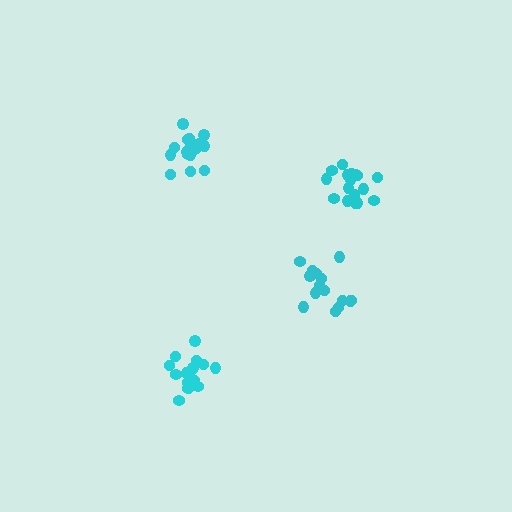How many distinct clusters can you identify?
There are 4 distinct clusters.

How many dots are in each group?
Group 1: 15 dots, Group 2: 18 dots, Group 3: 19 dots, Group 4: 16 dots (68 total).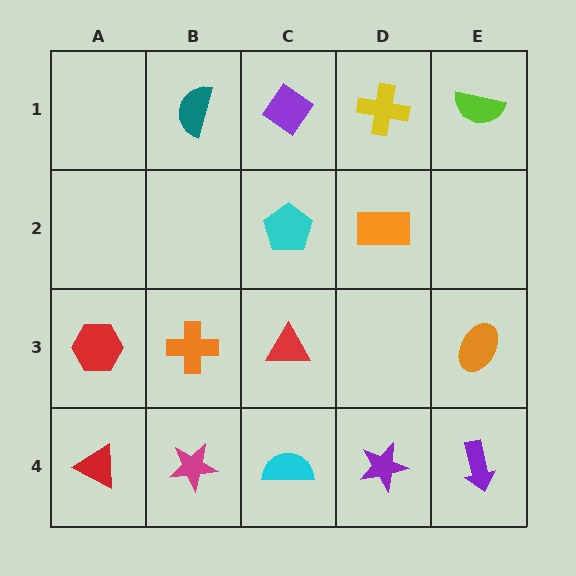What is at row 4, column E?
A purple arrow.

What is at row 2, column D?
An orange rectangle.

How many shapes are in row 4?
5 shapes.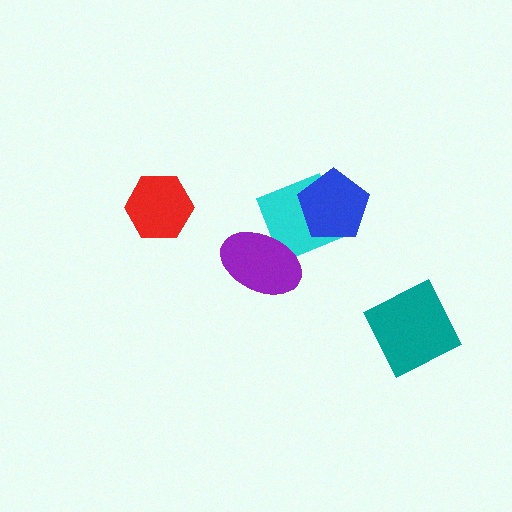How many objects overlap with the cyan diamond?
2 objects overlap with the cyan diamond.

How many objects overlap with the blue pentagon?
1 object overlaps with the blue pentagon.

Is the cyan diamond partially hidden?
Yes, it is partially covered by another shape.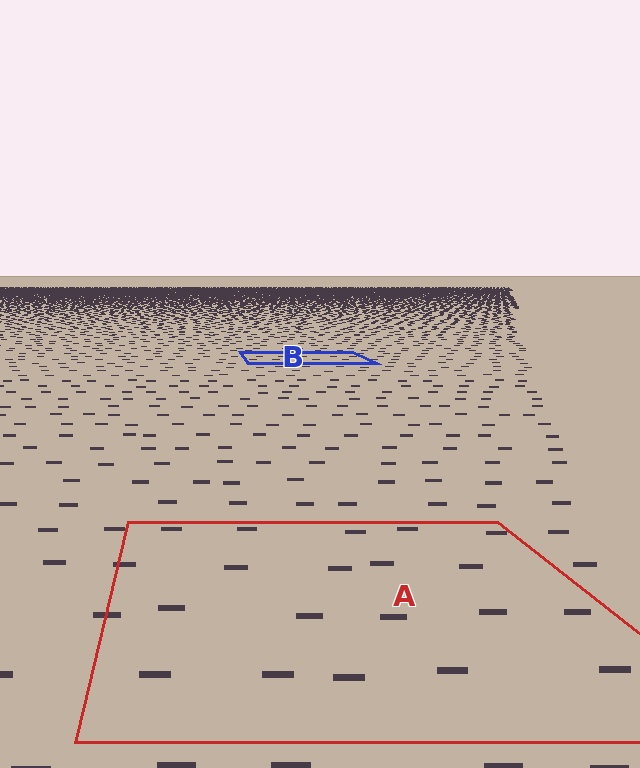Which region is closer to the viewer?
Region A is closer. The texture elements there are larger and more spread out.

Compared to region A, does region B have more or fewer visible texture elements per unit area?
Region B has more texture elements per unit area — they are packed more densely because it is farther away.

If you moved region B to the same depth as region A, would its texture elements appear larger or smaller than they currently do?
They would appear larger. At a closer depth, the same texture elements are projected at a bigger on-screen size.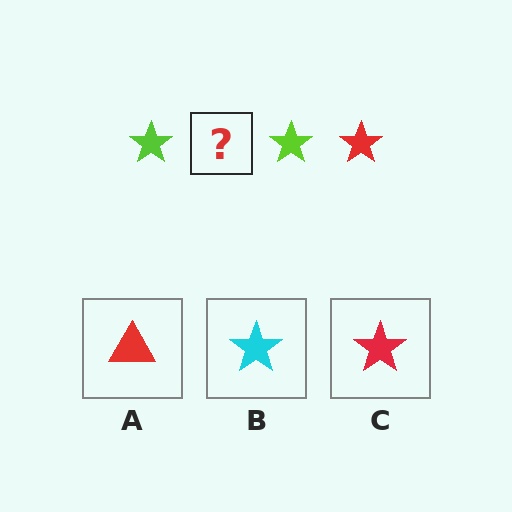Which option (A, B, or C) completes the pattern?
C.